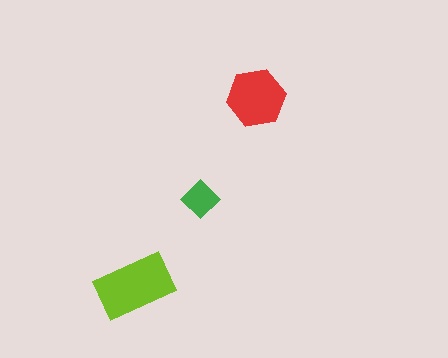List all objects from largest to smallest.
The lime rectangle, the red hexagon, the green diamond.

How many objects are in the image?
There are 3 objects in the image.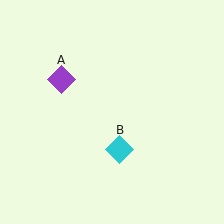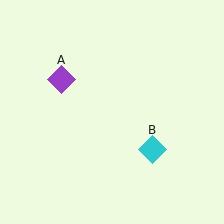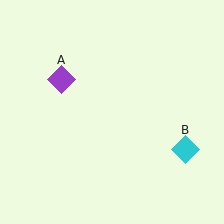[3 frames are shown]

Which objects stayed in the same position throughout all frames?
Purple diamond (object A) remained stationary.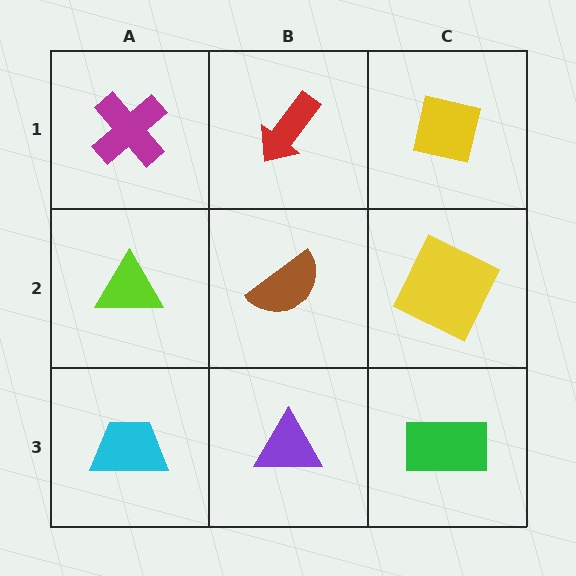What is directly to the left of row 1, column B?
A magenta cross.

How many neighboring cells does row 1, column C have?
2.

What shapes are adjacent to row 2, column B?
A red arrow (row 1, column B), a purple triangle (row 3, column B), a lime triangle (row 2, column A), a yellow square (row 2, column C).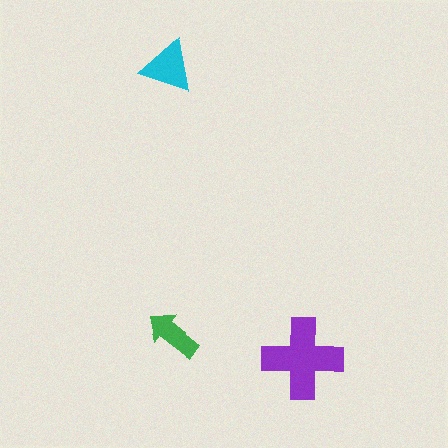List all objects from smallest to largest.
The green arrow, the cyan triangle, the purple cross.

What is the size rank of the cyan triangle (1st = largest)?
2nd.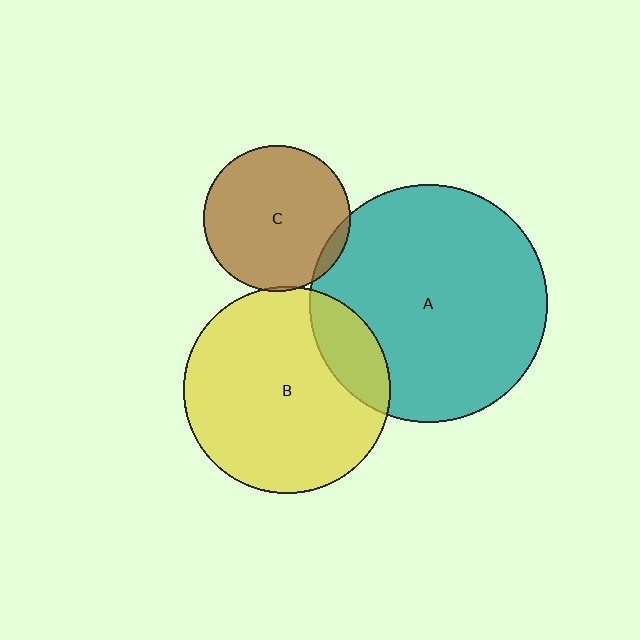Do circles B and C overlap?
Yes.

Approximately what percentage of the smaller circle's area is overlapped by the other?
Approximately 5%.